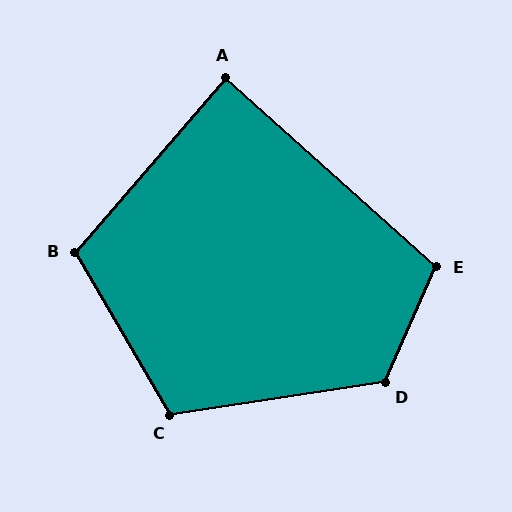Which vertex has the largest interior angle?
D, at approximately 122 degrees.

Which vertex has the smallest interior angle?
A, at approximately 89 degrees.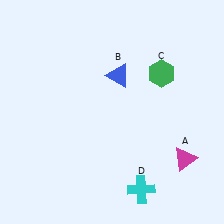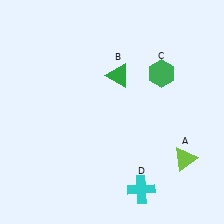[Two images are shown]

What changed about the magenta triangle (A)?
In Image 1, A is magenta. In Image 2, it changed to lime.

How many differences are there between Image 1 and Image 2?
There are 2 differences between the two images.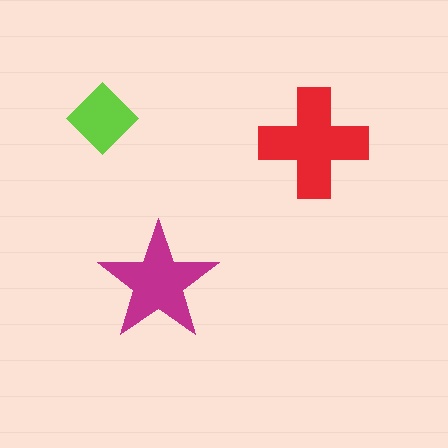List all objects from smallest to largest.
The lime diamond, the magenta star, the red cross.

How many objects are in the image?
There are 3 objects in the image.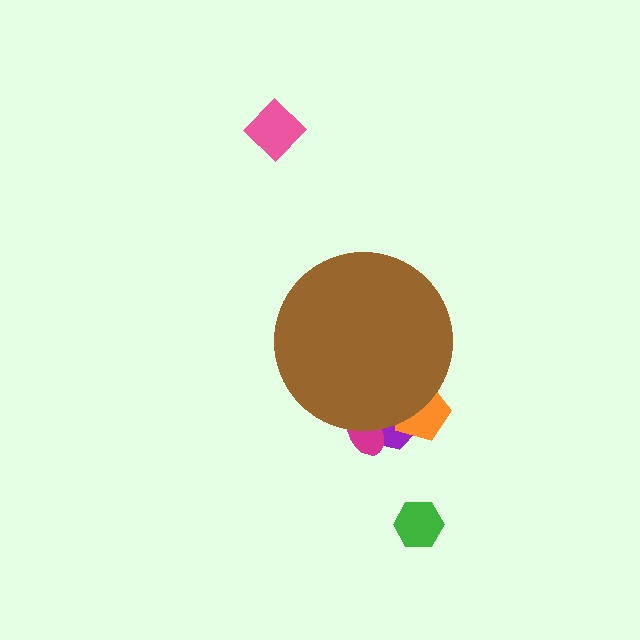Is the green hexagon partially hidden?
No, the green hexagon is fully visible.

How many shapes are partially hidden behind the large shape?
3 shapes are partially hidden.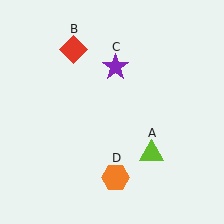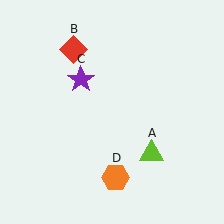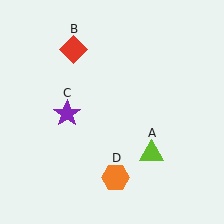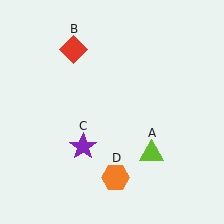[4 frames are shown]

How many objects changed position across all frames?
1 object changed position: purple star (object C).